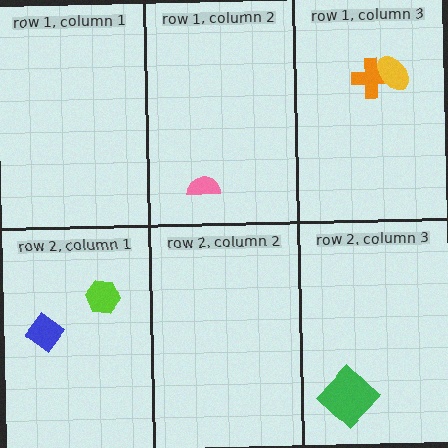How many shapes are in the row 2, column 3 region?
1.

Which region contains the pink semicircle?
The row 1, column 2 region.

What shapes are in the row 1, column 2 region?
The pink semicircle.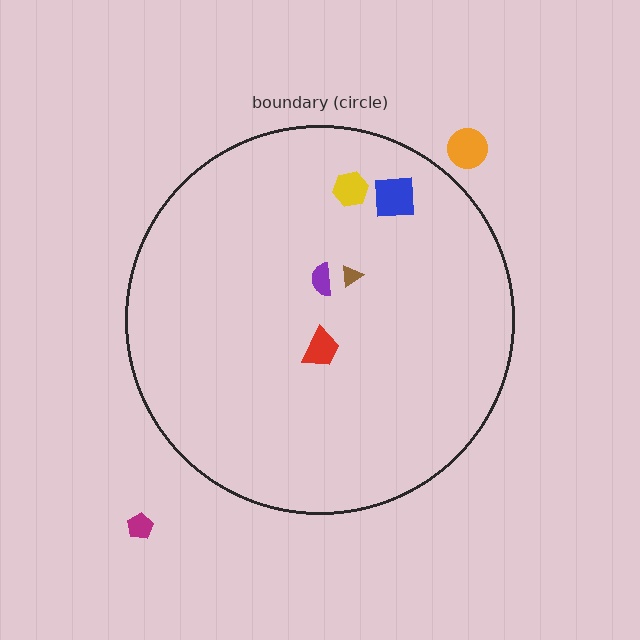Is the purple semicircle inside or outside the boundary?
Inside.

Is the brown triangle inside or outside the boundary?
Inside.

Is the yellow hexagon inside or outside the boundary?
Inside.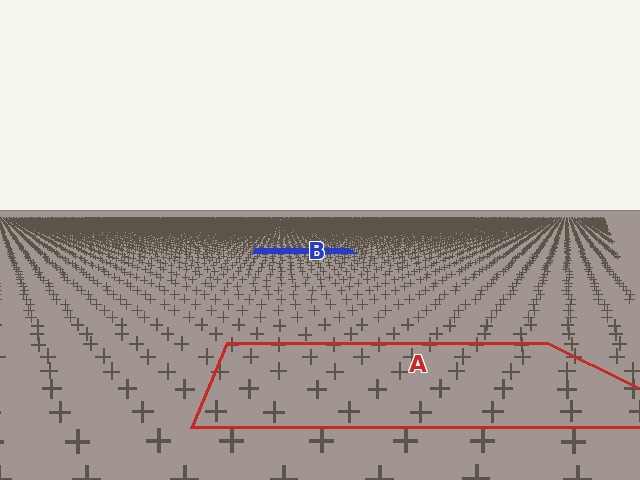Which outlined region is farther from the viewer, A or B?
Region B is farther from the viewer — the texture elements inside it appear smaller and more densely packed.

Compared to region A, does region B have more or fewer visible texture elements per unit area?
Region B has more texture elements per unit area — they are packed more densely because it is farther away.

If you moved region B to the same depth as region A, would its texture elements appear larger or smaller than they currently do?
They would appear larger. At a closer depth, the same texture elements are projected at a bigger on-screen size.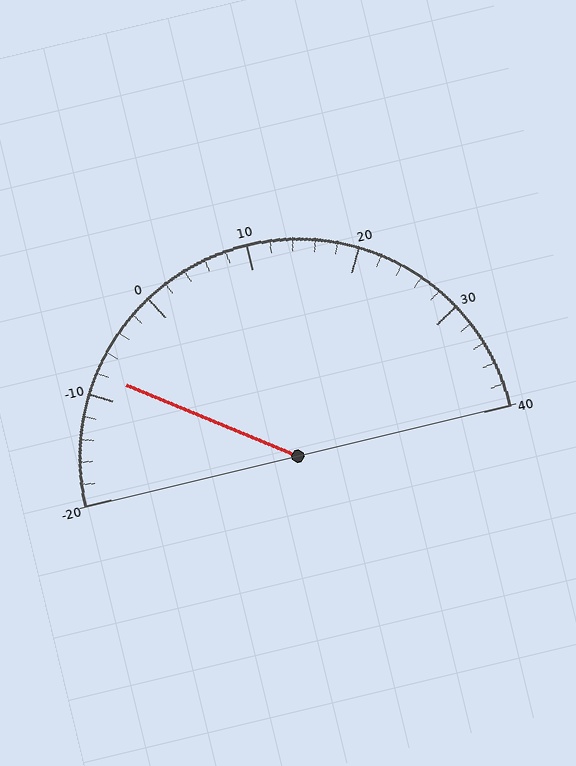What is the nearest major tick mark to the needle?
The nearest major tick mark is -10.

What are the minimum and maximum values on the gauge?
The gauge ranges from -20 to 40.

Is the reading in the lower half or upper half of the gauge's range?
The reading is in the lower half of the range (-20 to 40).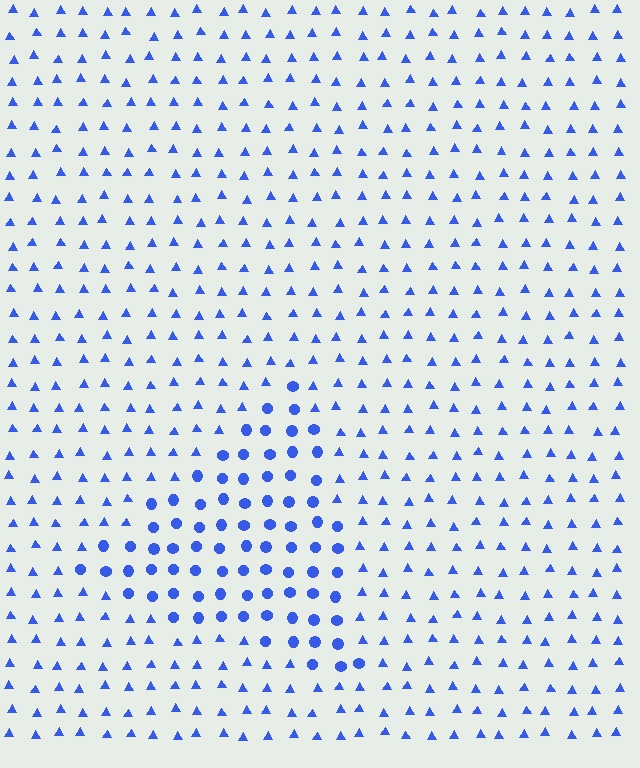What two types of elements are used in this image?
The image uses circles inside the triangle region and triangles outside it.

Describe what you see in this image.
The image is filled with small blue elements arranged in a uniform grid. A triangle-shaped region contains circles, while the surrounding area contains triangles. The boundary is defined purely by the change in element shape.